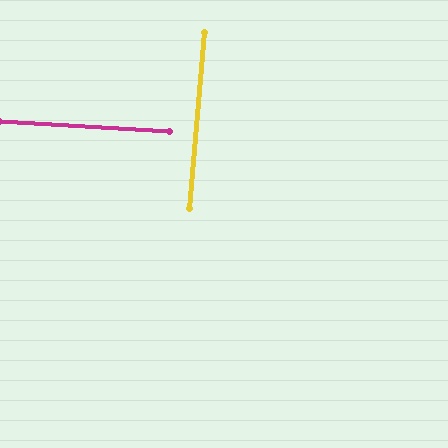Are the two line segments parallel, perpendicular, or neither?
Perpendicular — they meet at approximately 89°.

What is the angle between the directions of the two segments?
Approximately 89 degrees.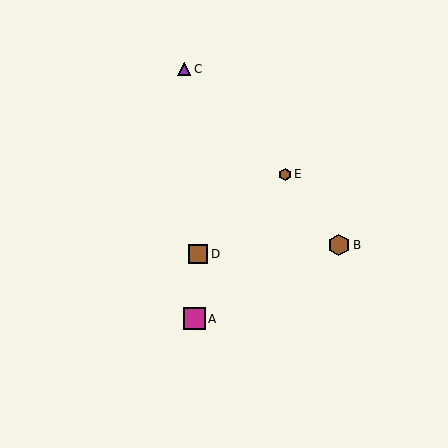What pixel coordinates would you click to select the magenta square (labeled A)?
Click at (194, 319) to select the magenta square A.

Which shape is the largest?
The magenta square (labeled A) is the largest.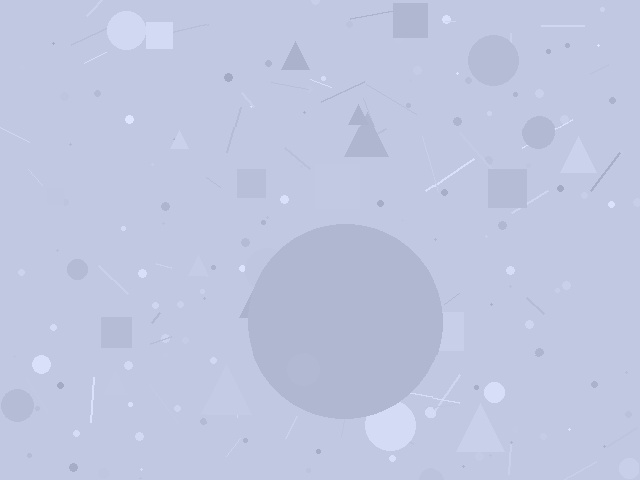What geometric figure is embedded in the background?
A circle is embedded in the background.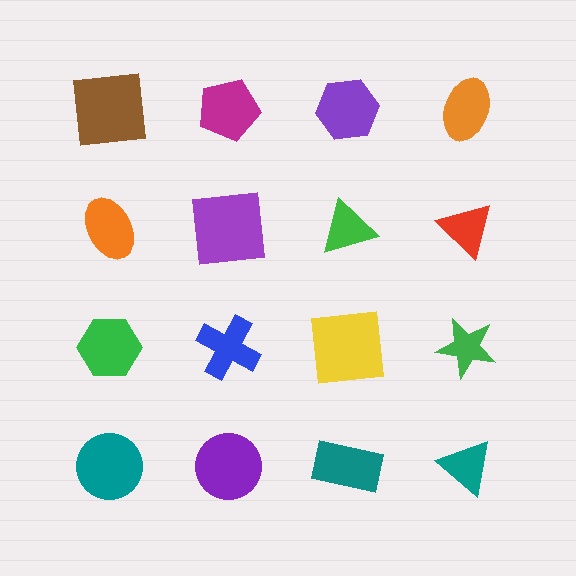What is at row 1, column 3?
A purple hexagon.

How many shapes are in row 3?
4 shapes.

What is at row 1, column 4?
An orange ellipse.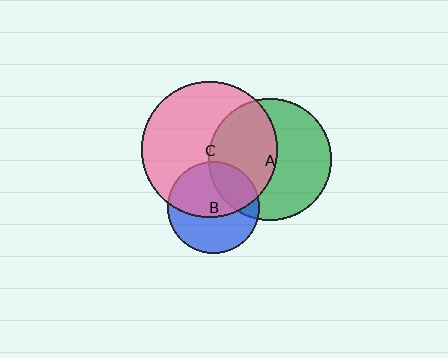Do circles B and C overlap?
Yes.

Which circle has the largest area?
Circle C (pink).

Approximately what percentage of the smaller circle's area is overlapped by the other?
Approximately 55%.